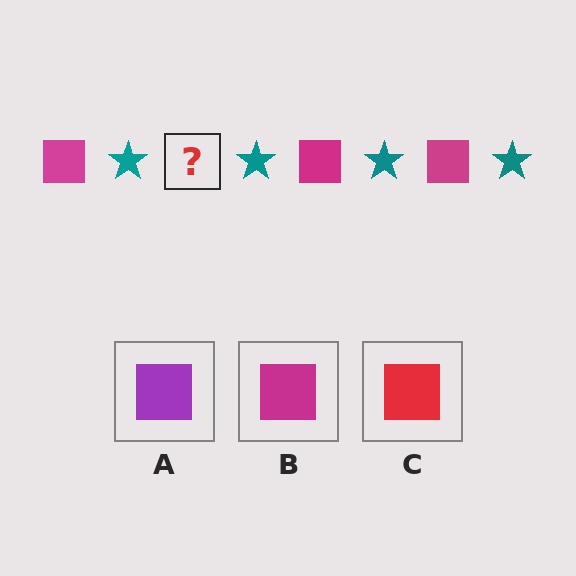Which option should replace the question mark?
Option B.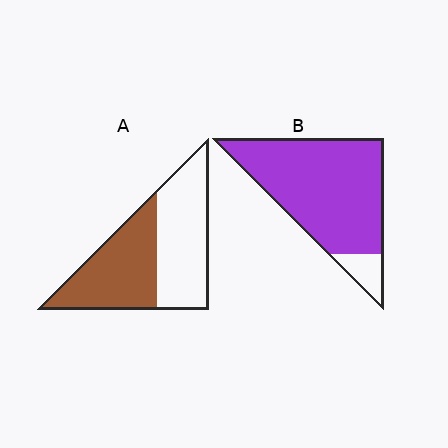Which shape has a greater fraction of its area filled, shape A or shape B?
Shape B.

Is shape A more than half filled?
Roughly half.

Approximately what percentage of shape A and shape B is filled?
A is approximately 50% and B is approximately 90%.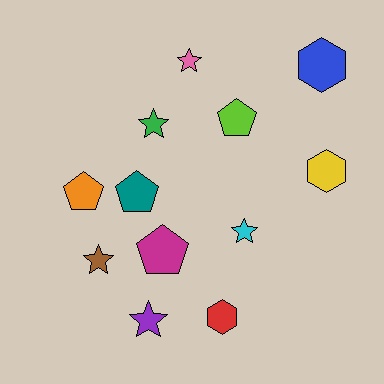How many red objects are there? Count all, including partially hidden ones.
There is 1 red object.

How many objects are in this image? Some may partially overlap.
There are 12 objects.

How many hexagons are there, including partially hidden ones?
There are 3 hexagons.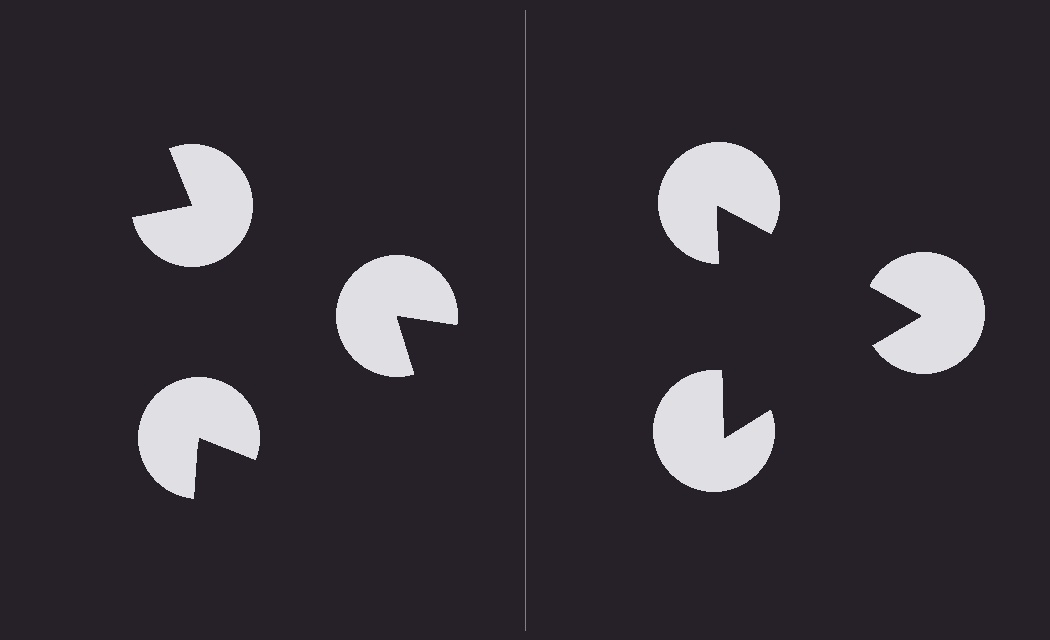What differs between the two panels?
The pac-man discs are positioned identically on both sides; only the wedge orientations differ. On the right they align to a triangle; on the left they are misaligned.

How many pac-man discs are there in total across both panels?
6 — 3 on each side.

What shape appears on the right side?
An illusory triangle.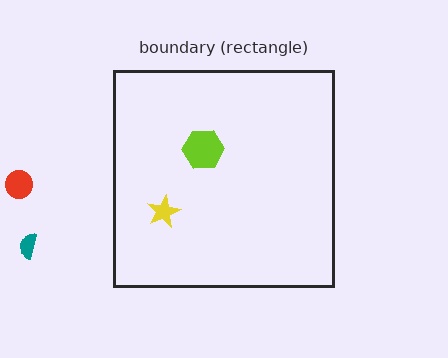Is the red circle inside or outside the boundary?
Outside.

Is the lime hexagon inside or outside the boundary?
Inside.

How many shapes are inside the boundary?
2 inside, 2 outside.